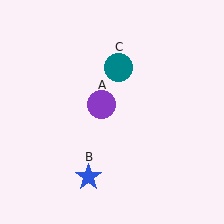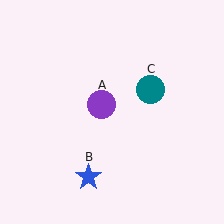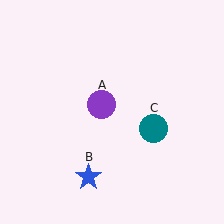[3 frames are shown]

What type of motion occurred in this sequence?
The teal circle (object C) rotated clockwise around the center of the scene.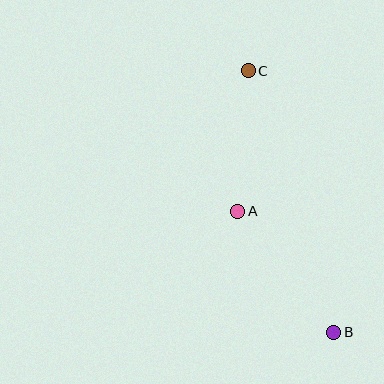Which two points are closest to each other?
Points A and C are closest to each other.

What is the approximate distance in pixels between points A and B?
The distance between A and B is approximately 154 pixels.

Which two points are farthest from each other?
Points B and C are farthest from each other.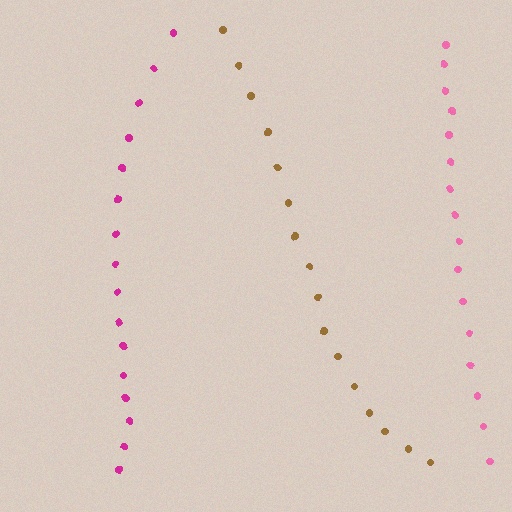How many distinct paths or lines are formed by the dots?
There are 3 distinct paths.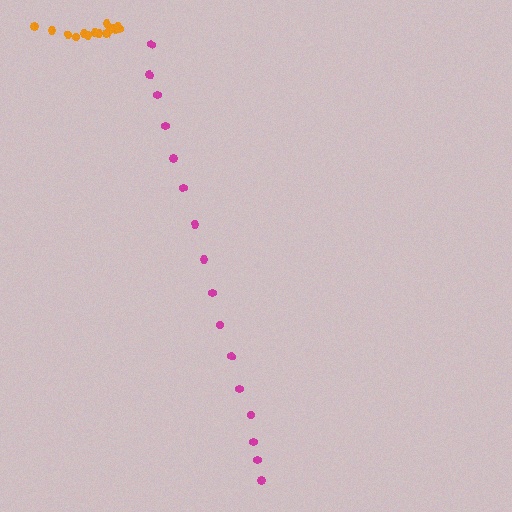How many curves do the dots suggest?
There are 2 distinct paths.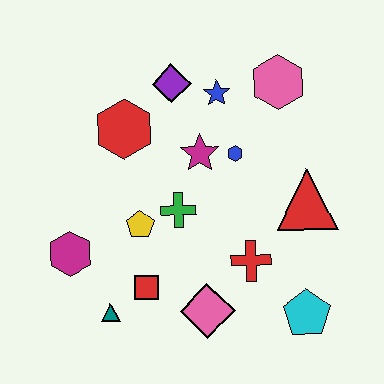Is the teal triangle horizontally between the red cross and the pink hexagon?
No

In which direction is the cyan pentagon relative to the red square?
The cyan pentagon is to the right of the red square.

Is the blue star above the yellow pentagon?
Yes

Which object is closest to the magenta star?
The blue hexagon is closest to the magenta star.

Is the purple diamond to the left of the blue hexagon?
Yes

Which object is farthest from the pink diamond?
The pink hexagon is farthest from the pink diamond.